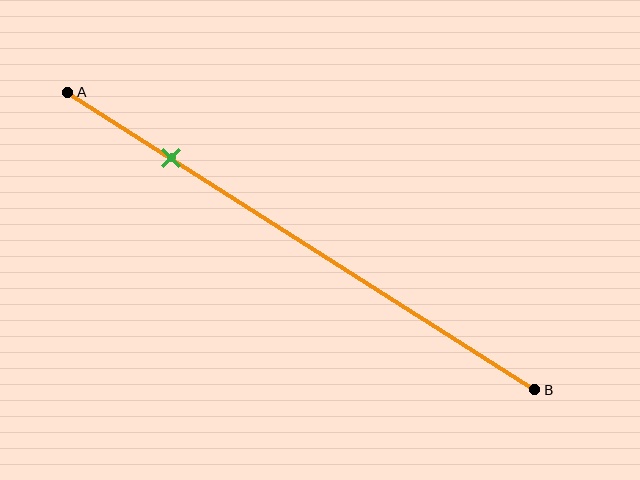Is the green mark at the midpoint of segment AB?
No, the mark is at about 20% from A, not at the 50% midpoint.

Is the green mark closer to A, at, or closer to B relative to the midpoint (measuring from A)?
The green mark is closer to point A than the midpoint of segment AB.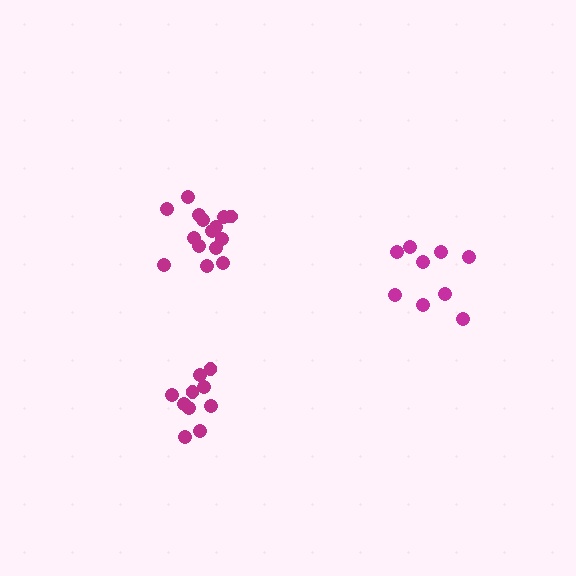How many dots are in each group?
Group 1: 10 dots, Group 2: 9 dots, Group 3: 15 dots (34 total).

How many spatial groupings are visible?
There are 3 spatial groupings.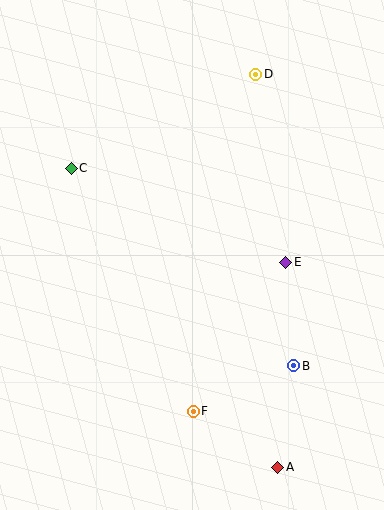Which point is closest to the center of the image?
Point E at (286, 262) is closest to the center.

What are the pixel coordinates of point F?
Point F is at (193, 411).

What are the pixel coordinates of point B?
Point B is at (294, 366).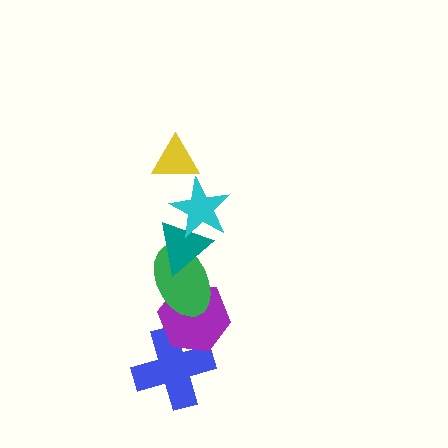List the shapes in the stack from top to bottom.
From top to bottom: the yellow triangle, the cyan star, the teal triangle, the green ellipse, the purple hexagon, the blue cross.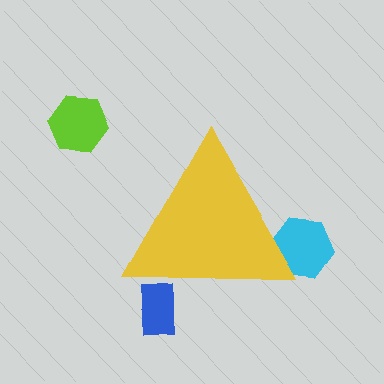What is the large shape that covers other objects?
A yellow triangle.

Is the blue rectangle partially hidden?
Yes, the blue rectangle is partially hidden behind the yellow triangle.